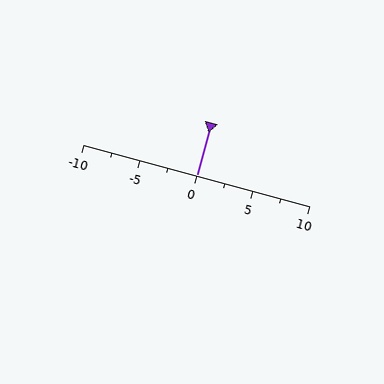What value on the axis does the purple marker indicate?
The marker indicates approximately 0.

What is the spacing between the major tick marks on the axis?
The major ticks are spaced 5 apart.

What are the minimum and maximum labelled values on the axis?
The axis runs from -10 to 10.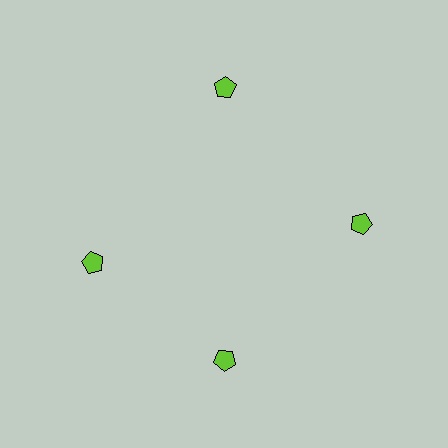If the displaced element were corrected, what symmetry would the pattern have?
It would have 4-fold rotational symmetry — the pattern would map onto itself every 90 degrees.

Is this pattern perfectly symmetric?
No. The 4 lime pentagons are arranged in a ring, but one element near the 9 o'clock position is rotated out of alignment along the ring, breaking the 4-fold rotational symmetry.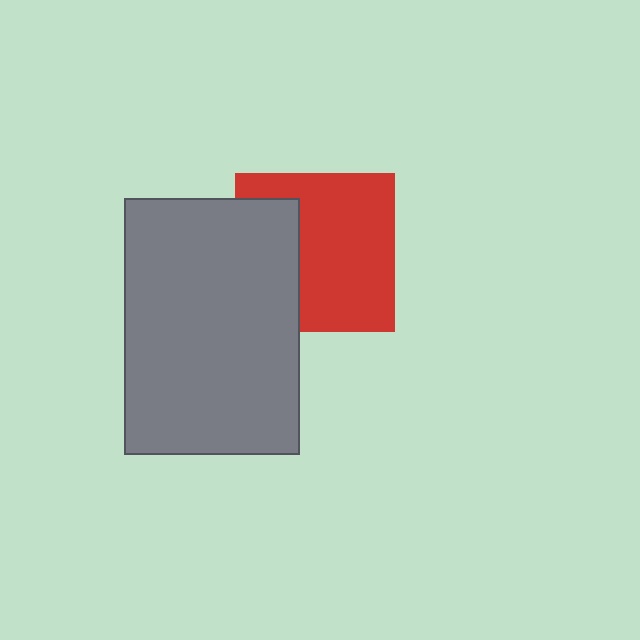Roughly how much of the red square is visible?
Most of it is visible (roughly 66%).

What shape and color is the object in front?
The object in front is a gray rectangle.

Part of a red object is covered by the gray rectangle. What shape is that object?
It is a square.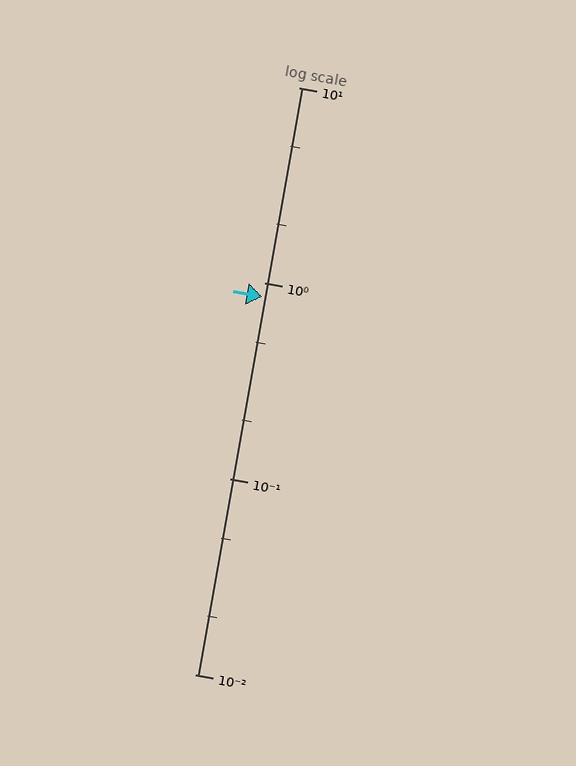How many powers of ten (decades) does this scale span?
The scale spans 3 decades, from 0.01 to 10.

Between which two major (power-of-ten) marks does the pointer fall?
The pointer is between 0.1 and 1.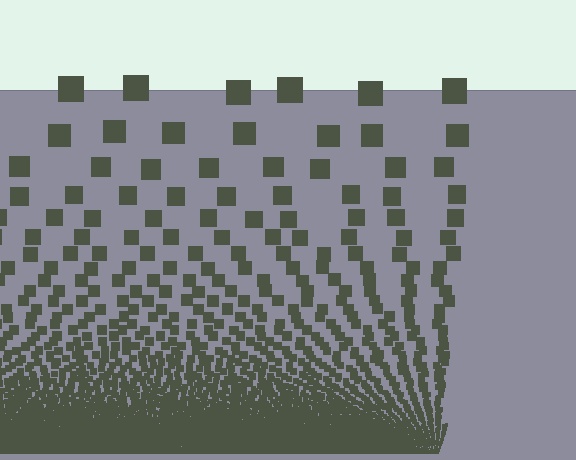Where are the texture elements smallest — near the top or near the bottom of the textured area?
Near the bottom.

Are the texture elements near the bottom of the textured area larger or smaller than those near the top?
Smaller. The gradient is inverted — elements near the bottom are smaller and denser.